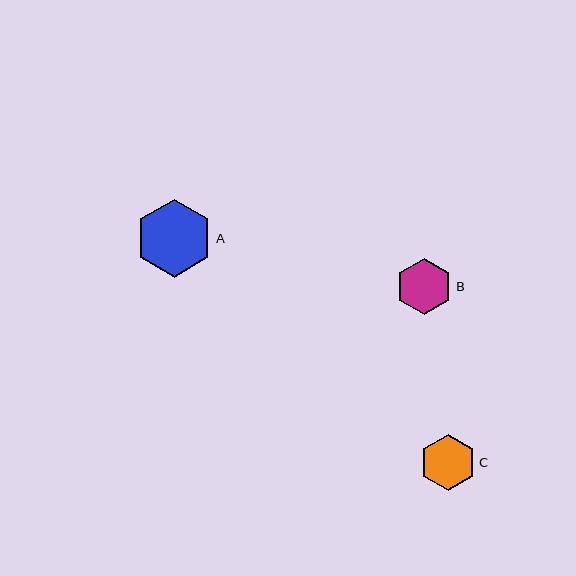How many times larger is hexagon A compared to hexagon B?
Hexagon A is approximately 1.4 times the size of hexagon B.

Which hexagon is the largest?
Hexagon A is the largest with a size of approximately 78 pixels.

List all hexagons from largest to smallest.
From largest to smallest: A, B, C.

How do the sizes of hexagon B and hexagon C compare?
Hexagon B and hexagon C are approximately the same size.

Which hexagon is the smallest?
Hexagon C is the smallest with a size of approximately 56 pixels.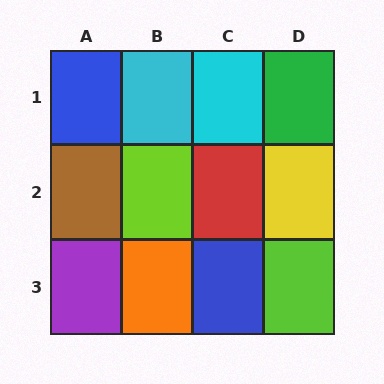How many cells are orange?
1 cell is orange.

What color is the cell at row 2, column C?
Red.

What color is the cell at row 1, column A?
Blue.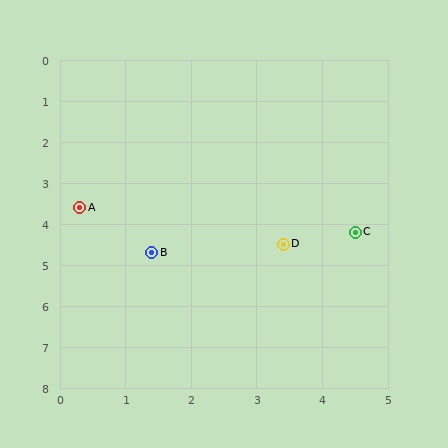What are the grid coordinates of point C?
Point C is at approximately (4.5, 4.2).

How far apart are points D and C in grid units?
Points D and C are about 1.1 grid units apart.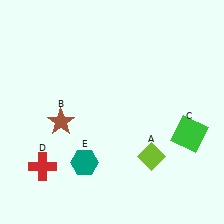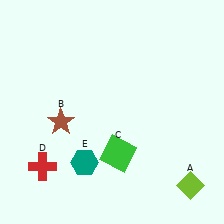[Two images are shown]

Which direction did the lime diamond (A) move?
The lime diamond (A) moved right.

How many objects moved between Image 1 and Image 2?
2 objects moved between the two images.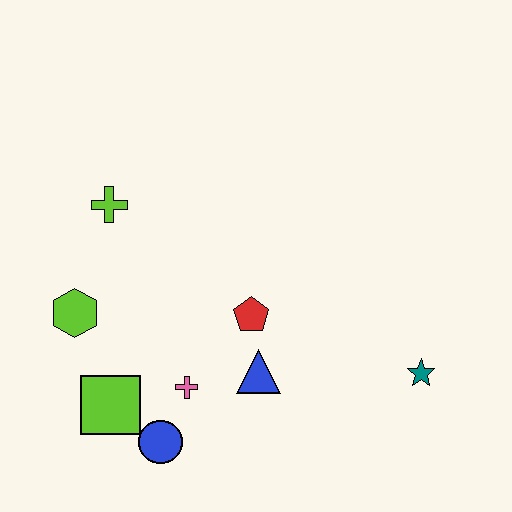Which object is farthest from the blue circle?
The teal star is farthest from the blue circle.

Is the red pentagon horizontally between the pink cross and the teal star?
Yes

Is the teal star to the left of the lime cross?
No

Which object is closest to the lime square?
The blue circle is closest to the lime square.